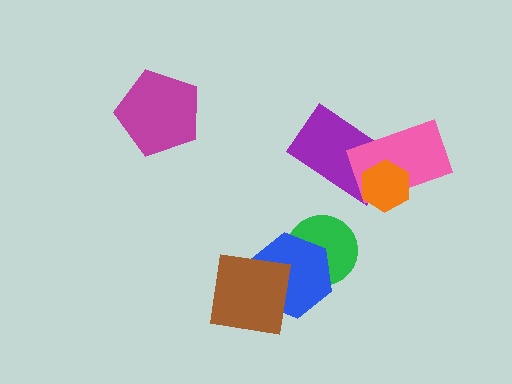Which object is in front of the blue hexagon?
The brown square is in front of the blue hexagon.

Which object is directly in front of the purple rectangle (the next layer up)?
The pink rectangle is directly in front of the purple rectangle.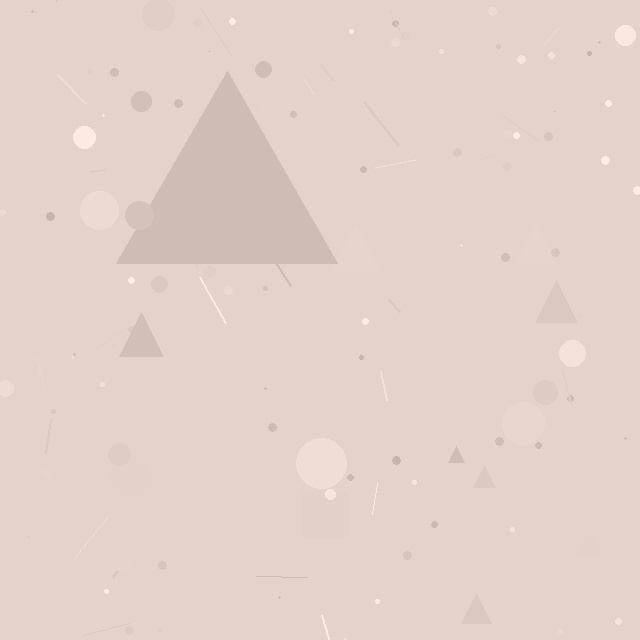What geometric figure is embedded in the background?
A triangle is embedded in the background.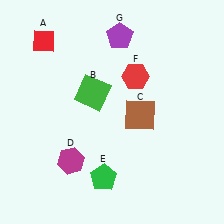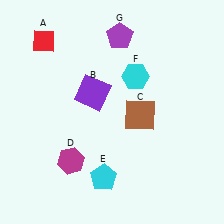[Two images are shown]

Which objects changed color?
B changed from green to purple. E changed from green to cyan. F changed from red to cyan.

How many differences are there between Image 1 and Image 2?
There are 3 differences between the two images.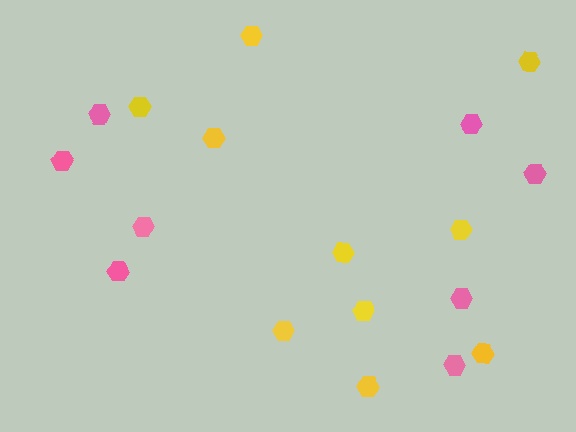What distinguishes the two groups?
There are 2 groups: one group of pink hexagons (8) and one group of yellow hexagons (10).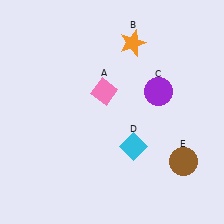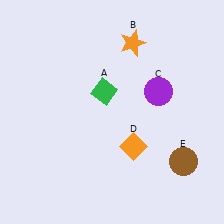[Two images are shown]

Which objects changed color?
A changed from pink to green. D changed from cyan to orange.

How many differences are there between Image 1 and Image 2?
There are 2 differences between the two images.